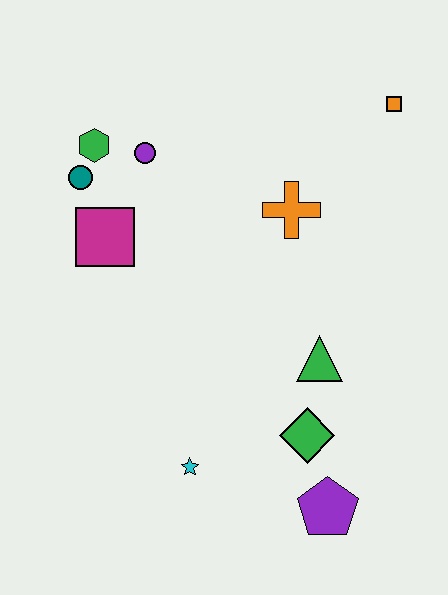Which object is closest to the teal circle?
The green hexagon is closest to the teal circle.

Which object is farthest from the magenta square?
The purple pentagon is farthest from the magenta square.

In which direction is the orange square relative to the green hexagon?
The orange square is to the right of the green hexagon.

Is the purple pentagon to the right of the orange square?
No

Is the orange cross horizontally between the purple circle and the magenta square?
No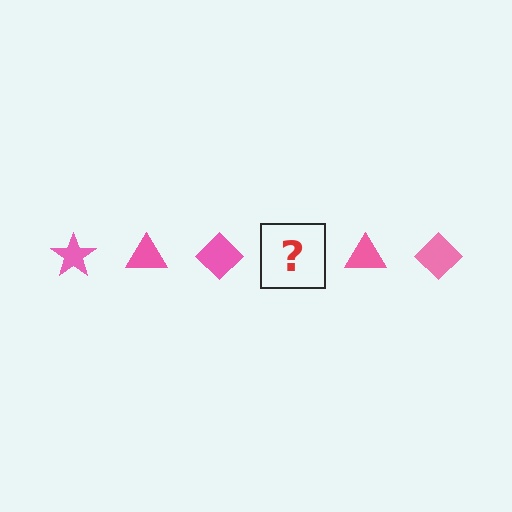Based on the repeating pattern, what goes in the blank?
The blank should be a pink star.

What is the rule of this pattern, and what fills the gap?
The rule is that the pattern cycles through star, triangle, diamond shapes in pink. The gap should be filled with a pink star.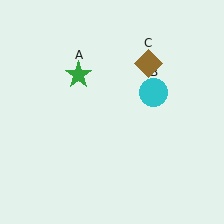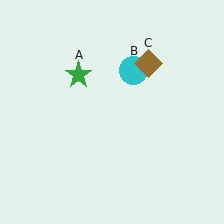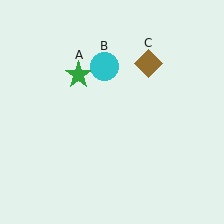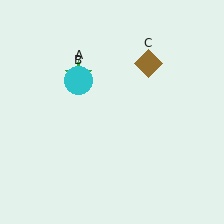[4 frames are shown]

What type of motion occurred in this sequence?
The cyan circle (object B) rotated counterclockwise around the center of the scene.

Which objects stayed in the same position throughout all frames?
Green star (object A) and brown diamond (object C) remained stationary.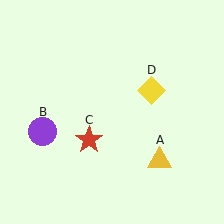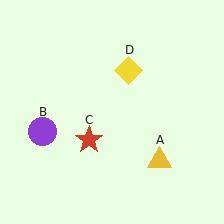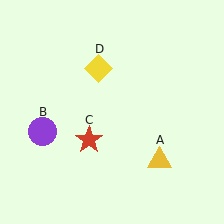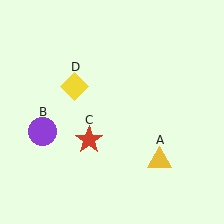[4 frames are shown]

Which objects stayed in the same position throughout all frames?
Yellow triangle (object A) and purple circle (object B) and red star (object C) remained stationary.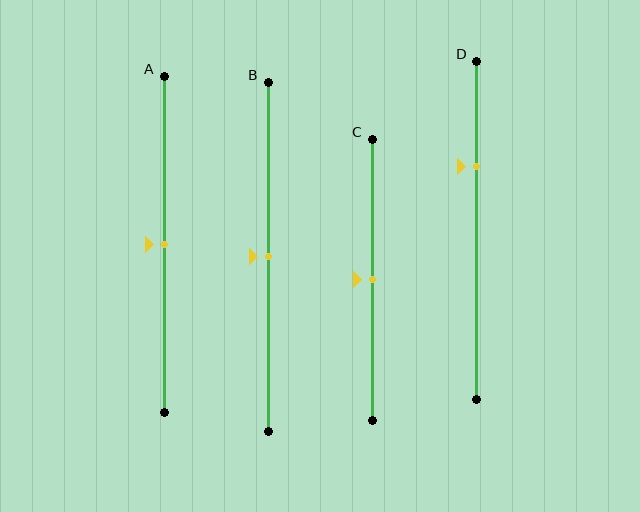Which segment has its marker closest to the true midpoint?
Segment A has its marker closest to the true midpoint.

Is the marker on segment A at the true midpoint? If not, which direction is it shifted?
Yes, the marker on segment A is at the true midpoint.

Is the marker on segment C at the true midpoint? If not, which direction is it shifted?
Yes, the marker on segment C is at the true midpoint.